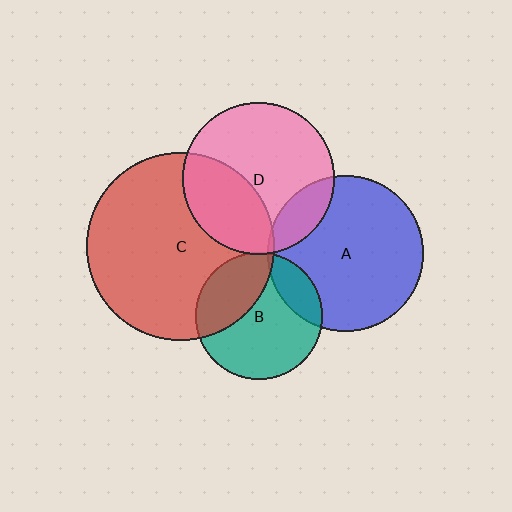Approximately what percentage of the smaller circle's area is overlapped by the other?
Approximately 5%.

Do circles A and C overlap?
Yes.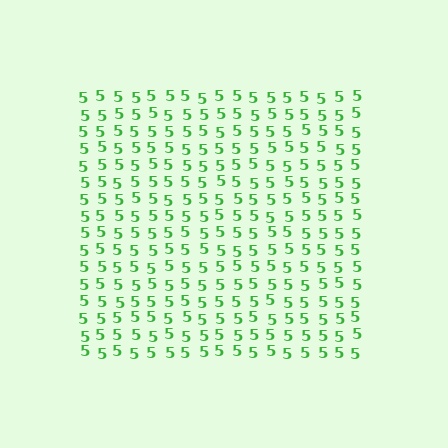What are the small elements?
The small elements are digit 5's.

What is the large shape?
The large shape is a square.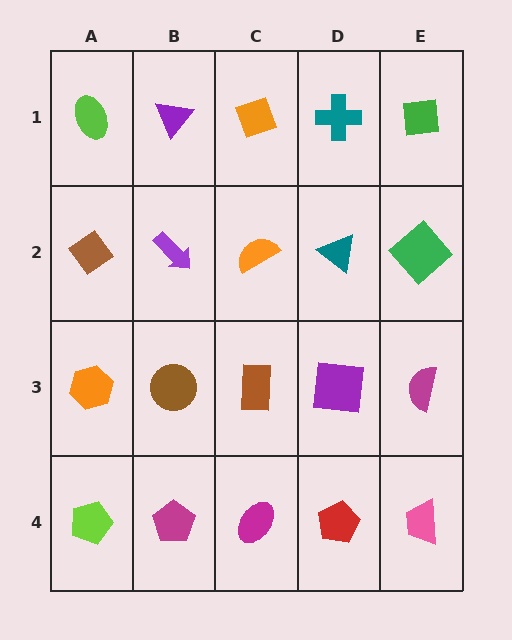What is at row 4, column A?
A lime pentagon.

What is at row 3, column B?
A brown circle.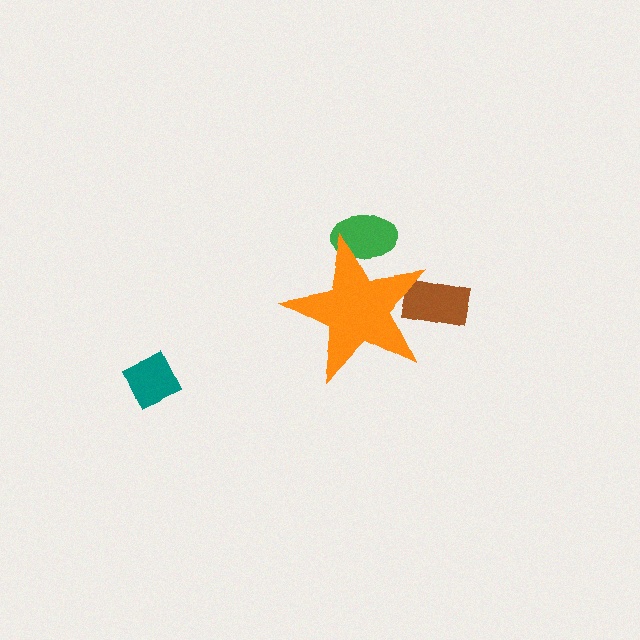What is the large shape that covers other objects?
An orange star.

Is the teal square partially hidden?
No, the teal square is fully visible.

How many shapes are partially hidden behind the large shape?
2 shapes are partially hidden.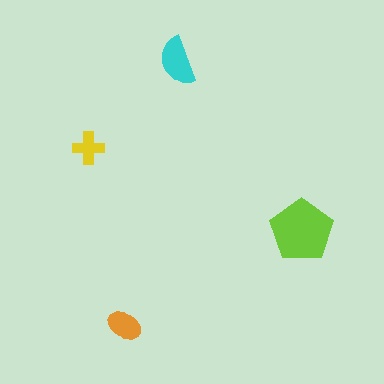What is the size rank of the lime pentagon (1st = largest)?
1st.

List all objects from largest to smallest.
The lime pentagon, the cyan semicircle, the orange ellipse, the yellow cross.